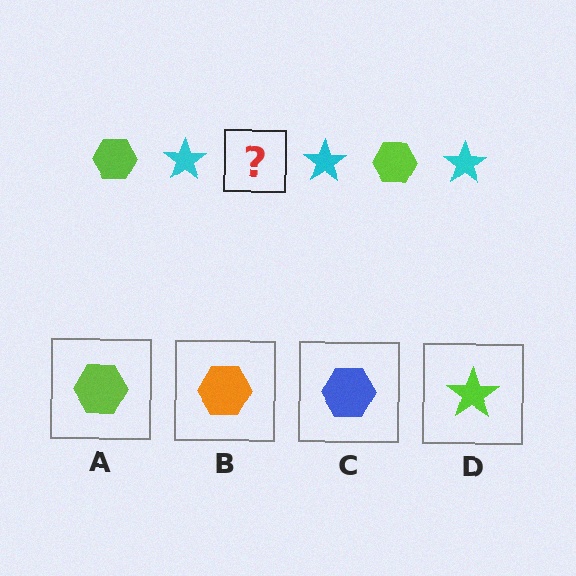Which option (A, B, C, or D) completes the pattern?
A.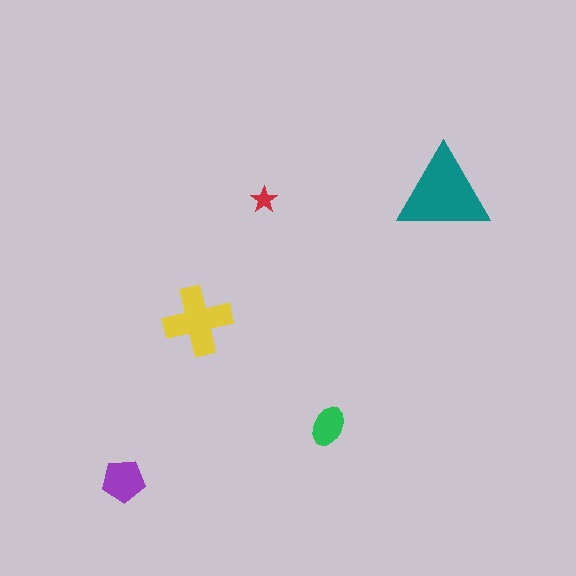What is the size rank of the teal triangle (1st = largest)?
1st.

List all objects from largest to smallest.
The teal triangle, the yellow cross, the purple pentagon, the green ellipse, the red star.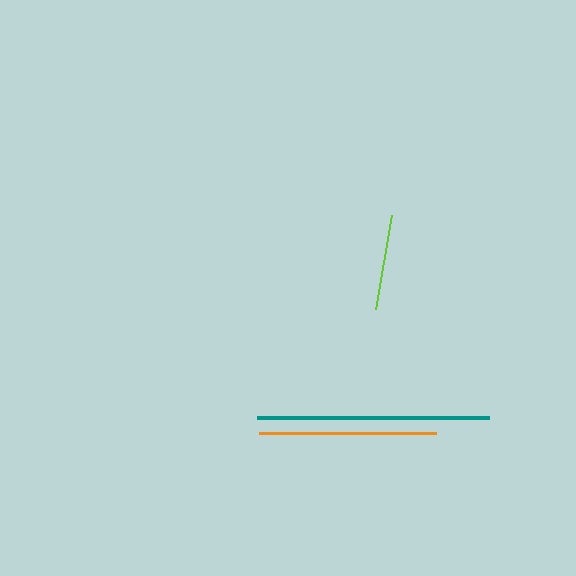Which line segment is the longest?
The teal line is the longest at approximately 232 pixels.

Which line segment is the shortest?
The lime line is the shortest at approximately 95 pixels.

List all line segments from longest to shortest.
From longest to shortest: teal, orange, lime.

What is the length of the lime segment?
The lime segment is approximately 95 pixels long.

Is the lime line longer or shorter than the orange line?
The orange line is longer than the lime line.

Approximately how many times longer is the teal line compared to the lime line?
The teal line is approximately 2.4 times the length of the lime line.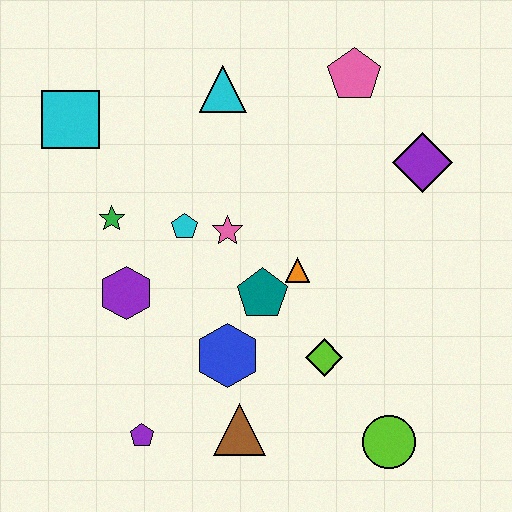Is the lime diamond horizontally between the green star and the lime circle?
Yes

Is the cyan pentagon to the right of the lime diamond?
No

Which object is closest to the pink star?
The cyan pentagon is closest to the pink star.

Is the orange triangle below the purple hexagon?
No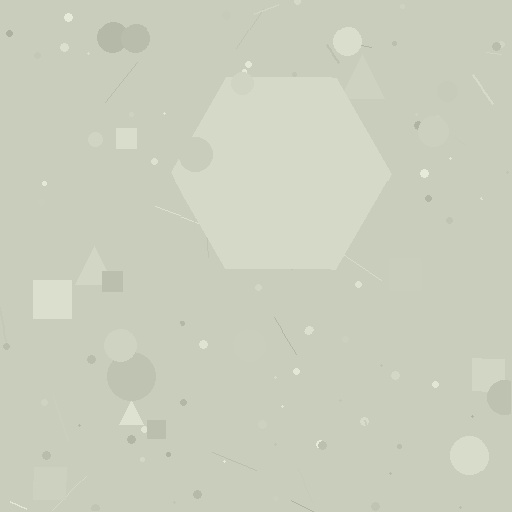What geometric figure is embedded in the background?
A hexagon is embedded in the background.